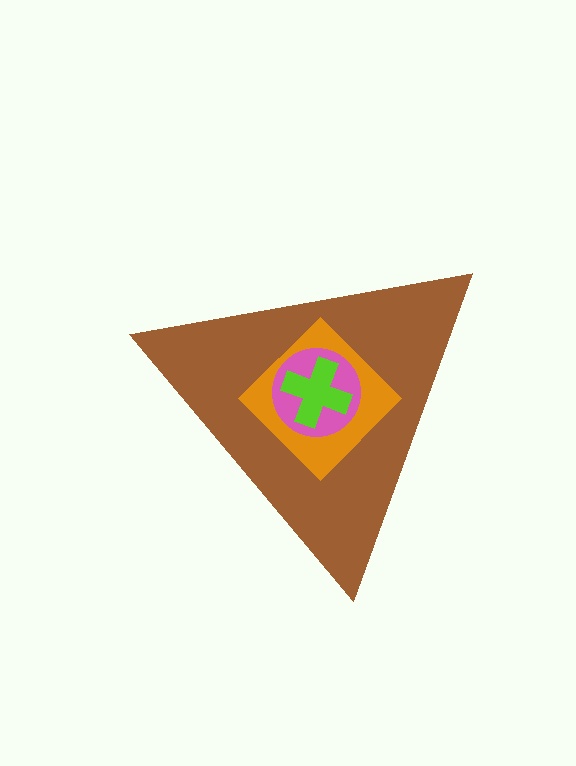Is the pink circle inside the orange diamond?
Yes.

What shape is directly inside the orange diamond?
The pink circle.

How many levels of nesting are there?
4.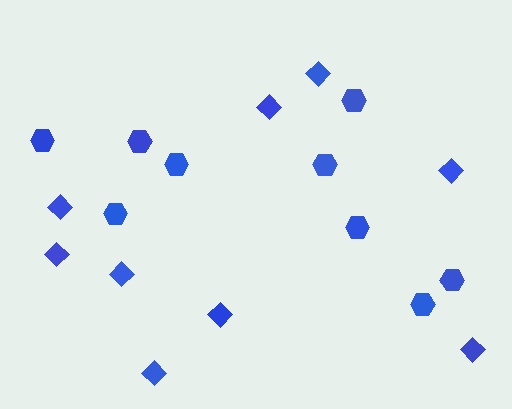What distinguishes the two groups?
There are 2 groups: one group of diamonds (9) and one group of hexagons (9).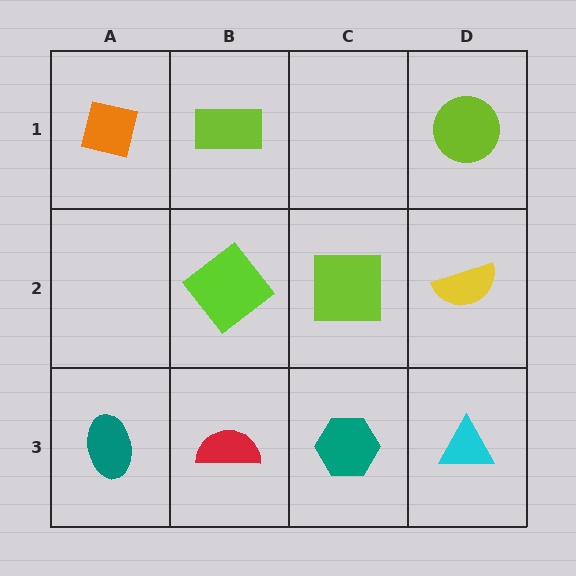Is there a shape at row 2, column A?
No, that cell is empty.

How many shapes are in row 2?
3 shapes.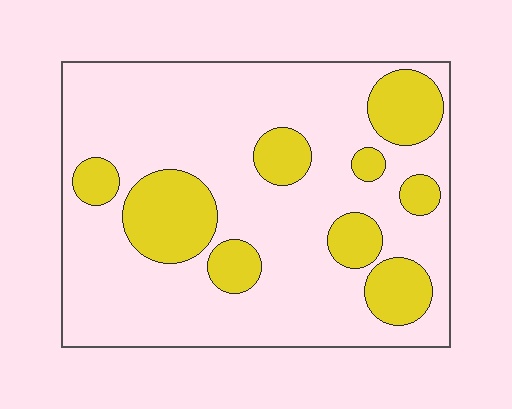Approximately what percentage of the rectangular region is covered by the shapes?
Approximately 25%.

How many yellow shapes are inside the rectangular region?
9.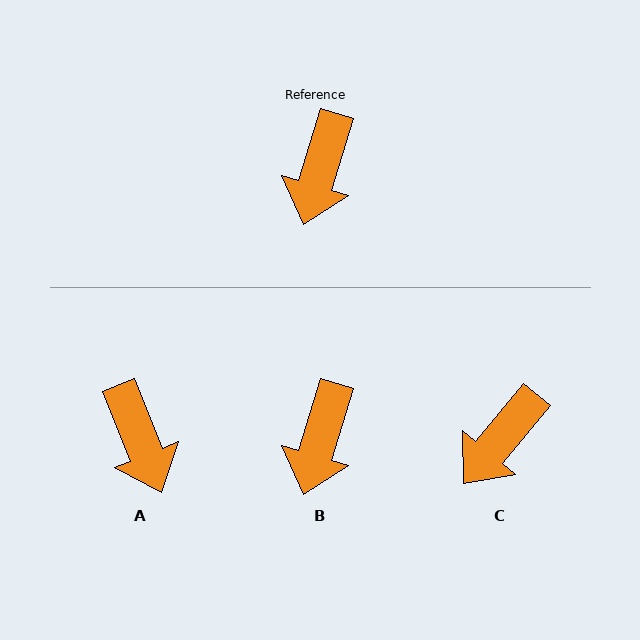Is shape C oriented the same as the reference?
No, it is off by about 22 degrees.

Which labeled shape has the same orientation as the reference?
B.